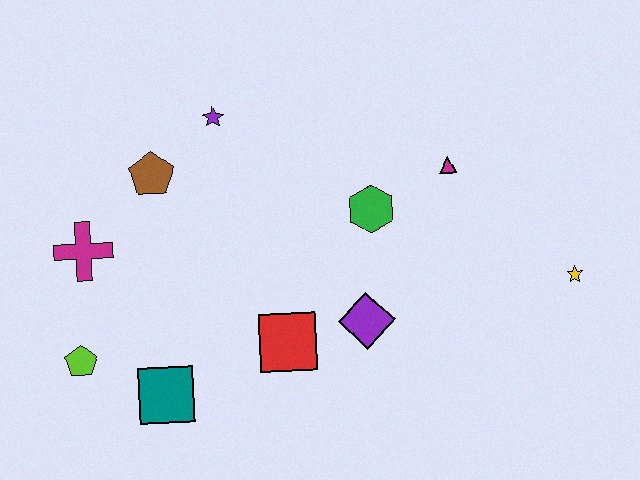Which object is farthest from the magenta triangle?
The lime pentagon is farthest from the magenta triangle.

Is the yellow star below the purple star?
Yes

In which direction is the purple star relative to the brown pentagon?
The purple star is to the right of the brown pentagon.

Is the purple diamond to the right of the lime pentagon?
Yes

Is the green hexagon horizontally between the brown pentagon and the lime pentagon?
No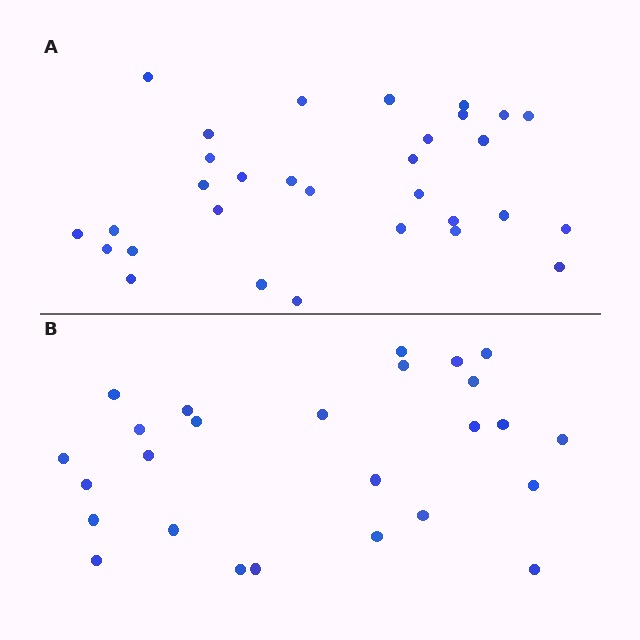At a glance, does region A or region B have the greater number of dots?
Region A (the top region) has more dots.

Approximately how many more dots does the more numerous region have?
Region A has about 5 more dots than region B.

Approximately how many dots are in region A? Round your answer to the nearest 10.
About 30 dots. (The exact count is 31, which rounds to 30.)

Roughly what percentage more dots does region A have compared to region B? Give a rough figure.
About 20% more.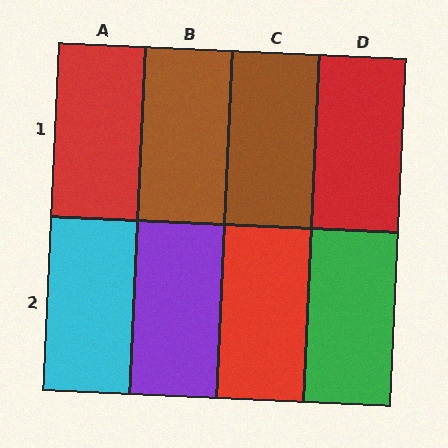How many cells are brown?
2 cells are brown.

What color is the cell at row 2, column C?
Red.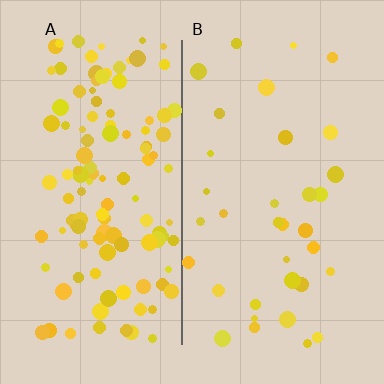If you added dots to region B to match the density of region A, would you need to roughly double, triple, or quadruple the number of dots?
Approximately triple.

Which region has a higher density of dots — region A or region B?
A (the left).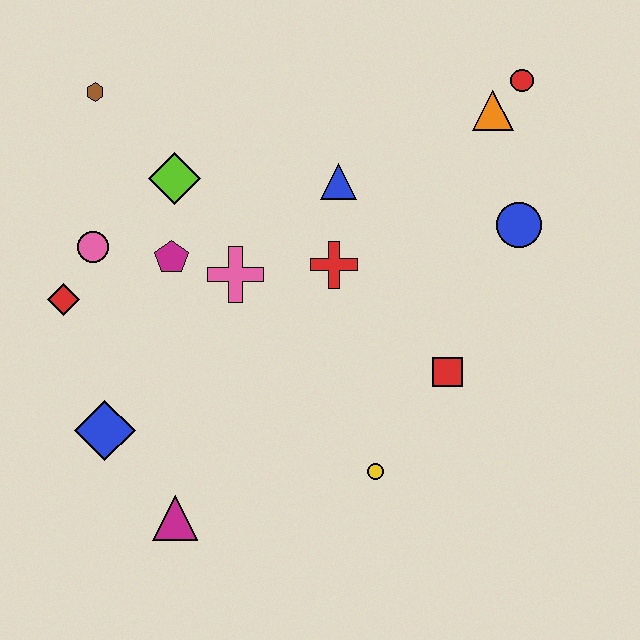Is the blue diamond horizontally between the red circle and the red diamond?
Yes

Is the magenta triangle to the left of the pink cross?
Yes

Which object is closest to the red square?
The yellow circle is closest to the red square.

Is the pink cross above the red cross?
No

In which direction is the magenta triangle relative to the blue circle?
The magenta triangle is to the left of the blue circle.